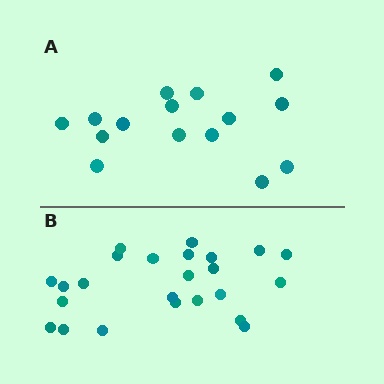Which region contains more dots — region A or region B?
Region B (the bottom region) has more dots.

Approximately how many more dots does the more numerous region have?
Region B has roughly 8 or so more dots than region A.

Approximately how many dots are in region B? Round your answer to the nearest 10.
About 20 dots. (The exact count is 24, which rounds to 20.)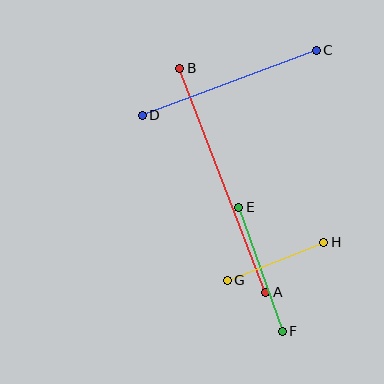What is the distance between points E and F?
The distance is approximately 131 pixels.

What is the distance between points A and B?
The distance is approximately 240 pixels.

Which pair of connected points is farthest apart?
Points A and B are farthest apart.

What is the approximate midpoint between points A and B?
The midpoint is at approximately (223, 180) pixels.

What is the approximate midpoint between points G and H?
The midpoint is at approximately (276, 261) pixels.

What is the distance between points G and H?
The distance is approximately 104 pixels.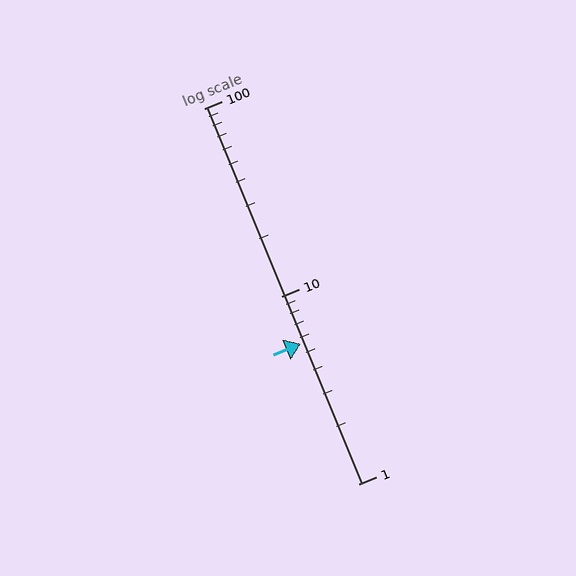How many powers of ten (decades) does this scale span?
The scale spans 2 decades, from 1 to 100.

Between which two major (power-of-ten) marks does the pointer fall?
The pointer is between 1 and 10.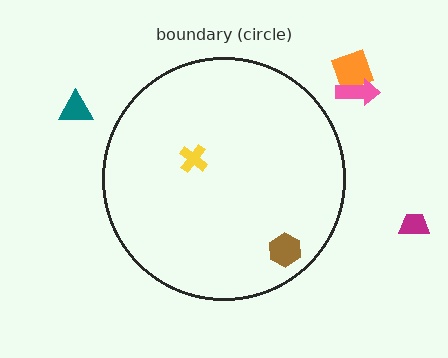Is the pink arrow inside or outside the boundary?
Outside.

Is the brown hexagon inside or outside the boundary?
Inside.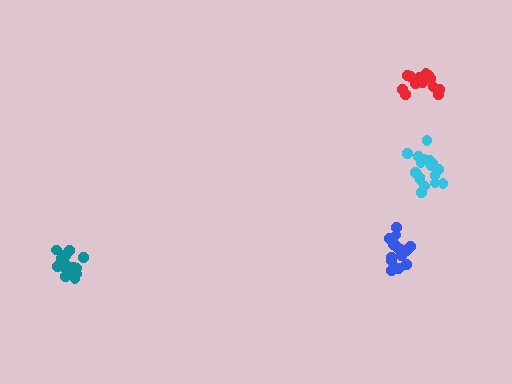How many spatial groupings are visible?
There are 4 spatial groupings.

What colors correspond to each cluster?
The clusters are colored: teal, blue, cyan, red.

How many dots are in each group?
Group 1: 15 dots, Group 2: 16 dots, Group 3: 17 dots, Group 4: 14 dots (62 total).